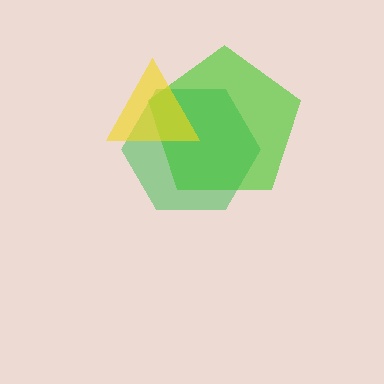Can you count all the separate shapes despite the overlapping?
Yes, there are 3 separate shapes.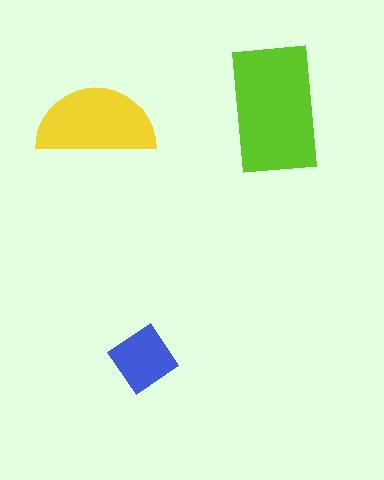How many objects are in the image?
There are 3 objects in the image.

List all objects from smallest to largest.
The blue diamond, the yellow semicircle, the lime rectangle.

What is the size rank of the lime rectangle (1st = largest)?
1st.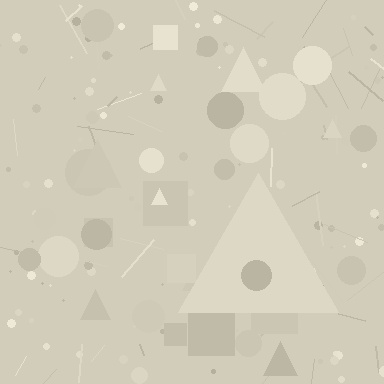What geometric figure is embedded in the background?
A triangle is embedded in the background.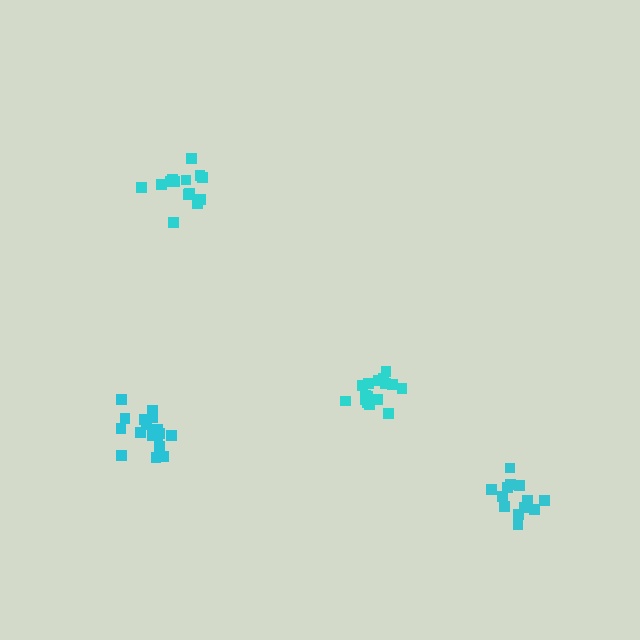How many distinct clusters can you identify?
There are 4 distinct clusters.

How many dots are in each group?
Group 1: 16 dots, Group 2: 17 dots, Group 3: 14 dots, Group 4: 13 dots (60 total).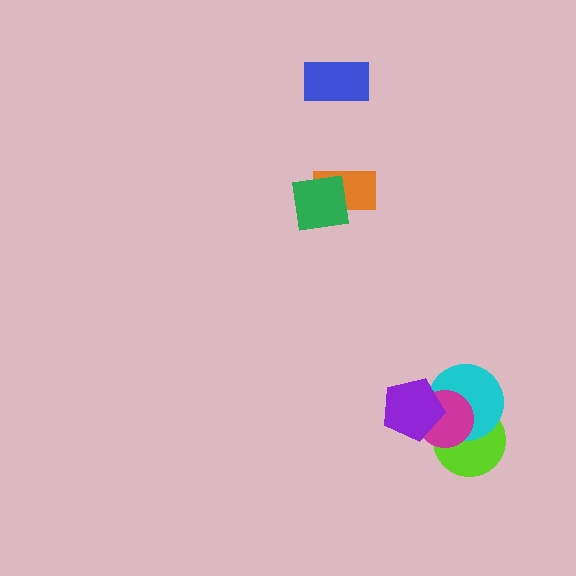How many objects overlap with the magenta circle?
3 objects overlap with the magenta circle.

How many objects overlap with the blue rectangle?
0 objects overlap with the blue rectangle.